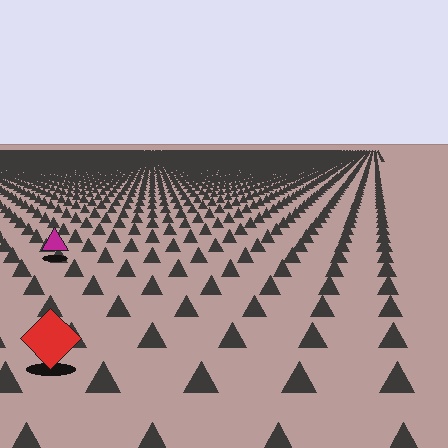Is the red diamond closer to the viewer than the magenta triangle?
Yes. The red diamond is closer — you can tell from the texture gradient: the ground texture is coarser near it.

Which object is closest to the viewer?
The red diamond is closest. The texture marks near it are larger and more spread out.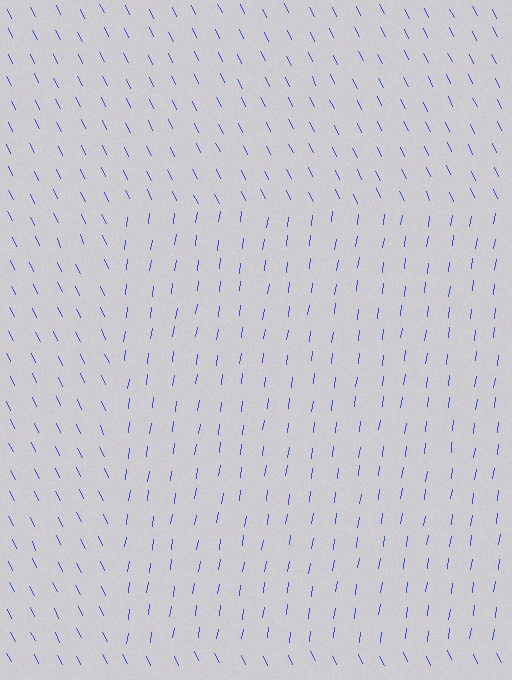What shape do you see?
I see a rectangle.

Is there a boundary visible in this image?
Yes, there is a texture boundary formed by a change in line orientation.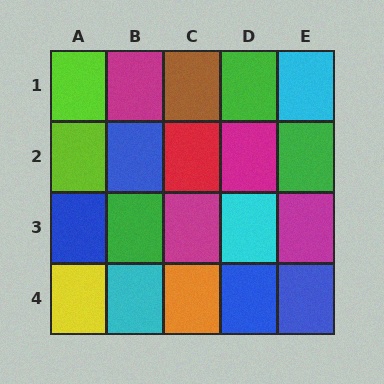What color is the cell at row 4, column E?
Blue.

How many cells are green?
3 cells are green.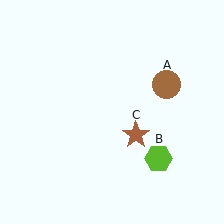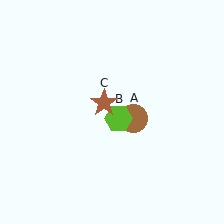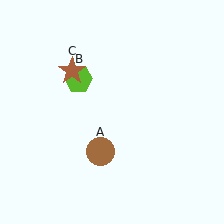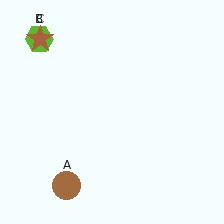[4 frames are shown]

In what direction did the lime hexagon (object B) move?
The lime hexagon (object B) moved up and to the left.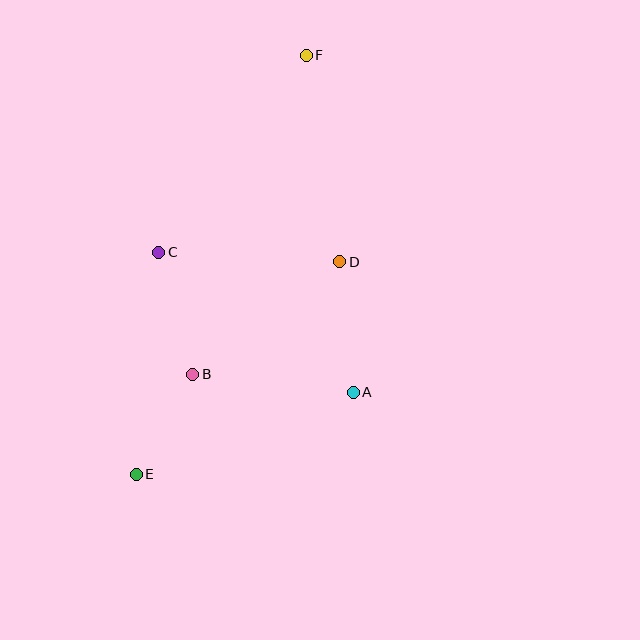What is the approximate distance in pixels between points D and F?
The distance between D and F is approximately 209 pixels.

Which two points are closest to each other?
Points B and E are closest to each other.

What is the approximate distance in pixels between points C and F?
The distance between C and F is approximately 246 pixels.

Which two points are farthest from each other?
Points E and F are farthest from each other.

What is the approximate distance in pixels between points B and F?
The distance between B and F is approximately 339 pixels.